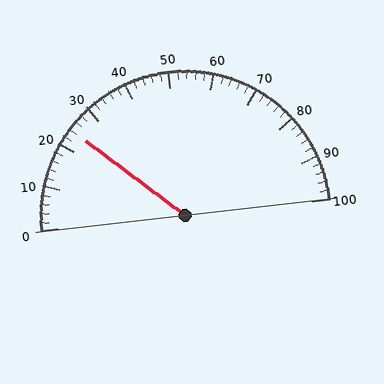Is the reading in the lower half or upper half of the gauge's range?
The reading is in the lower half of the range (0 to 100).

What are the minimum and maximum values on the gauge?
The gauge ranges from 0 to 100.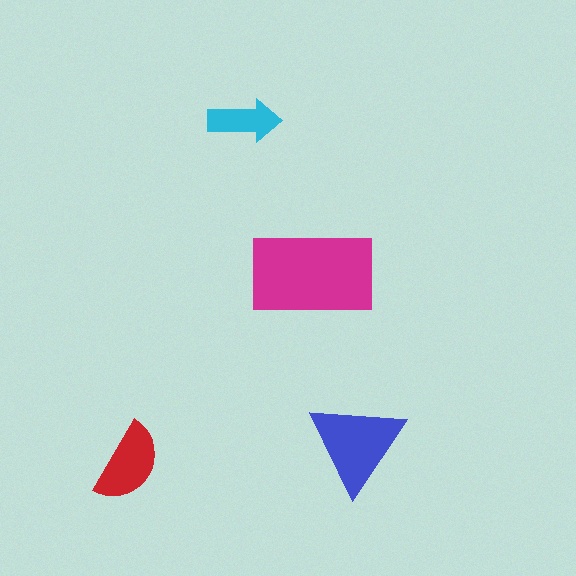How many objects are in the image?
There are 4 objects in the image.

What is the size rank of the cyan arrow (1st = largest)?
4th.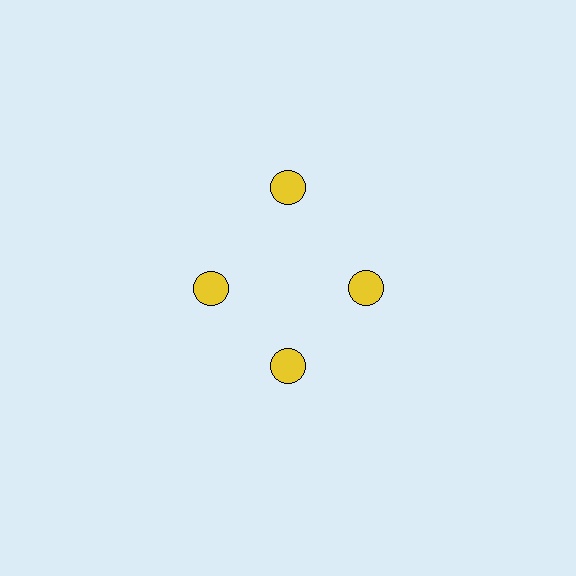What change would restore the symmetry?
The symmetry would be restored by moving it inward, back onto the ring so that all 4 circles sit at equal angles and equal distance from the center.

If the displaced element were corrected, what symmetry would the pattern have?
It would have 4-fold rotational symmetry — the pattern would map onto itself every 90 degrees.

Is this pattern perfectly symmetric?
No. The 4 yellow circles are arranged in a ring, but one element near the 12 o'clock position is pushed outward from the center, breaking the 4-fold rotational symmetry.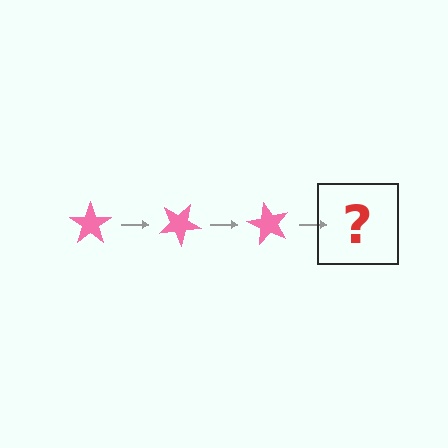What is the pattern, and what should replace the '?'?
The pattern is that the star rotates 30 degrees each step. The '?' should be a pink star rotated 90 degrees.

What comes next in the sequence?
The next element should be a pink star rotated 90 degrees.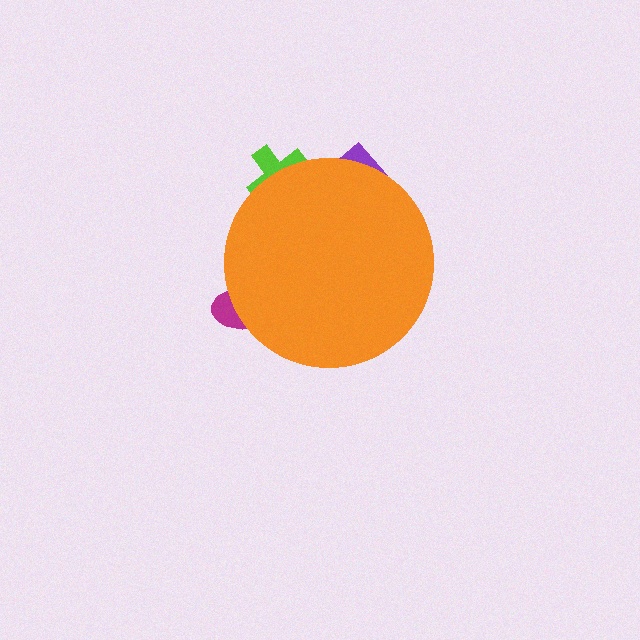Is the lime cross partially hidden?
Yes, the lime cross is partially hidden behind the orange circle.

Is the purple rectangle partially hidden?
Yes, the purple rectangle is partially hidden behind the orange circle.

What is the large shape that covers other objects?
An orange circle.